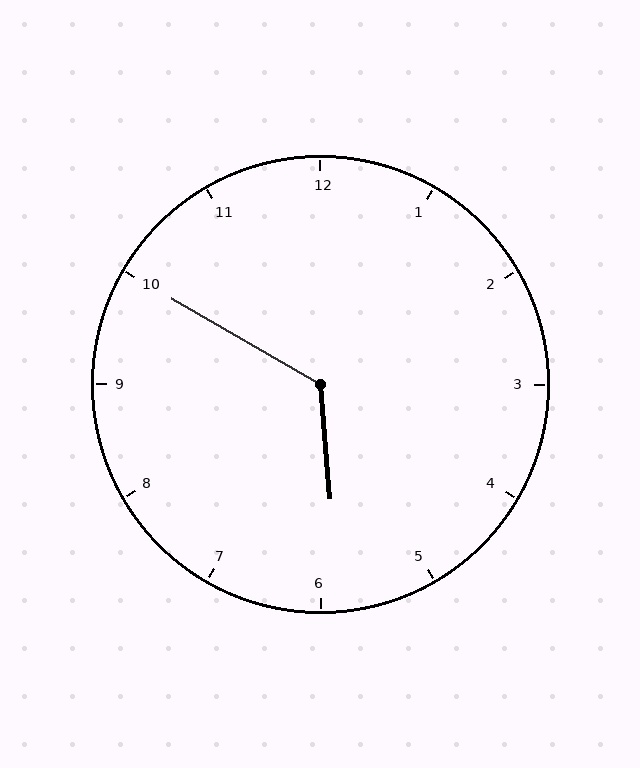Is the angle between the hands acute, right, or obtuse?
It is obtuse.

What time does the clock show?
5:50.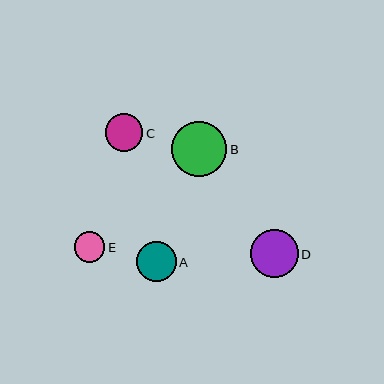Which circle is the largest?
Circle B is the largest with a size of approximately 55 pixels.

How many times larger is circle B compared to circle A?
Circle B is approximately 1.4 times the size of circle A.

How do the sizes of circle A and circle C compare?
Circle A and circle C are approximately the same size.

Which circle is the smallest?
Circle E is the smallest with a size of approximately 31 pixels.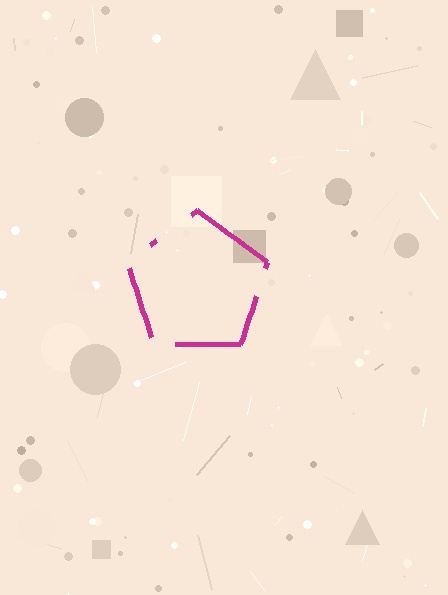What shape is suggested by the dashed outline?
The dashed outline suggests a pentagon.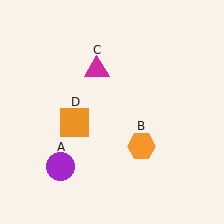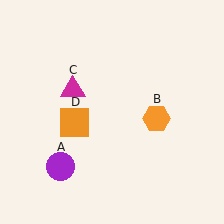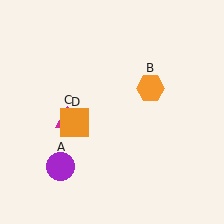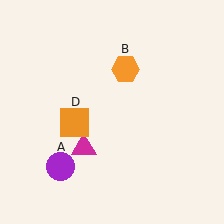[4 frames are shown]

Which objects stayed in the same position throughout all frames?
Purple circle (object A) and orange square (object D) remained stationary.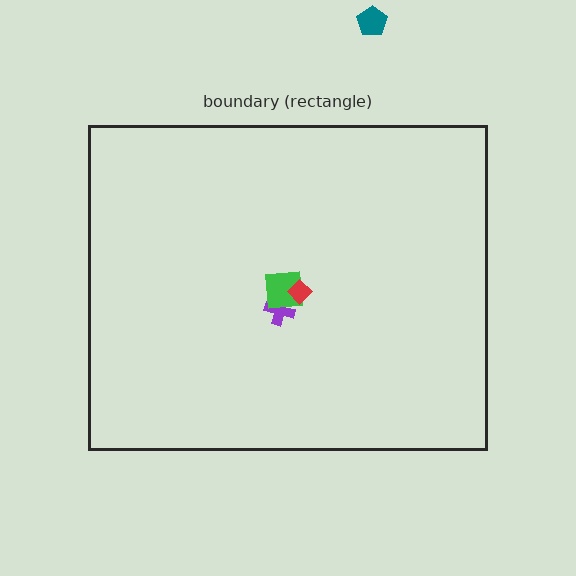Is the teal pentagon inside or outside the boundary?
Outside.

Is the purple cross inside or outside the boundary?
Inside.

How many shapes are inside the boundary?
3 inside, 1 outside.